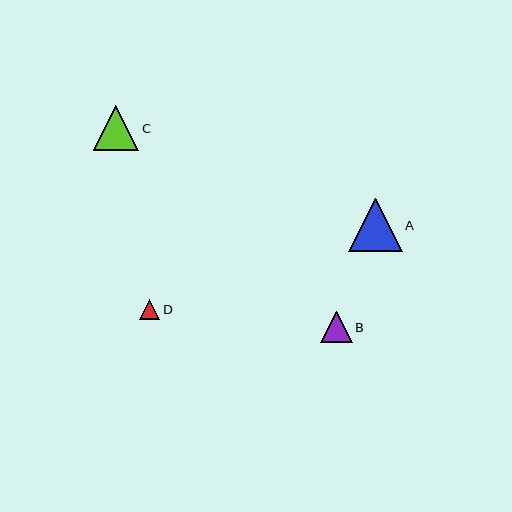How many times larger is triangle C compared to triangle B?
Triangle C is approximately 1.5 times the size of triangle B.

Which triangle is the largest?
Triangle A is the largest with a size of approximately 54 pixels.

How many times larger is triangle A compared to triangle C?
Triangle A is approximately 1.2 times the size of triangle C.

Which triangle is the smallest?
Triangle D is the smallest with a size of approximately 20 pixels.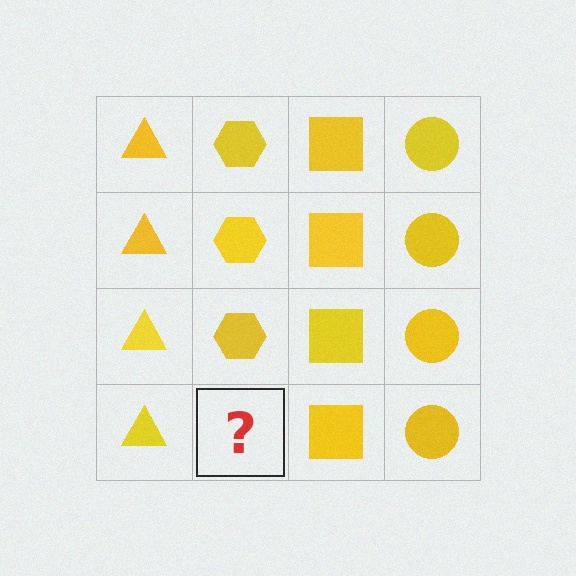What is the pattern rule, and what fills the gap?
The rule is that each column has a consistent shape. The gap should be filled with a yellow hexagon.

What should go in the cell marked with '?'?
The missing cell should contain a yellow hexagon.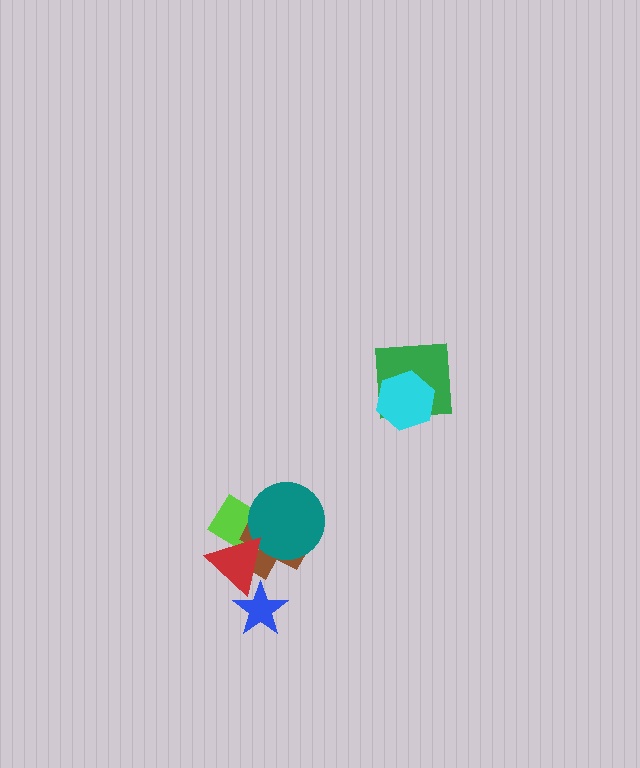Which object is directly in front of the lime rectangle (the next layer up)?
The brown cross is directly in front of the lime rectangle.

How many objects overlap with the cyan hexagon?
1 object overlaps with the cyan hexagon.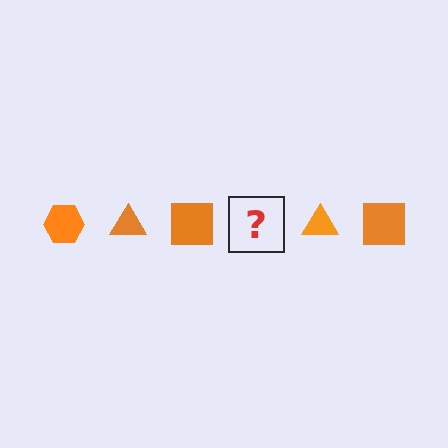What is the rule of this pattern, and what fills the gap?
The rule is that the pattern cycles through hexagon, triangle, square shapes in orange. The gap should be filled with an orange hexagon.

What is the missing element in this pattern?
The missing element is an orange hexagon.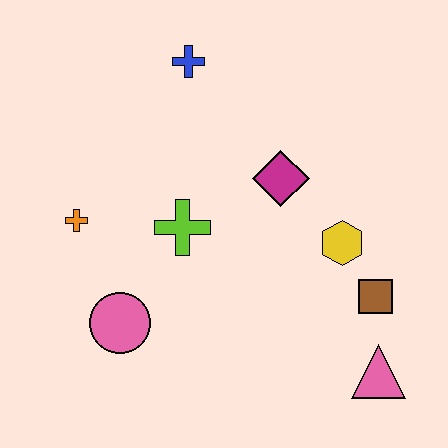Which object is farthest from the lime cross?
The pink triangle is farthest from the lime cross.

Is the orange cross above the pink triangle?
Yes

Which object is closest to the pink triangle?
The brown square is closest to the pink triangle.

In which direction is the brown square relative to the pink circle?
The brown square is to the right of the pink circle.